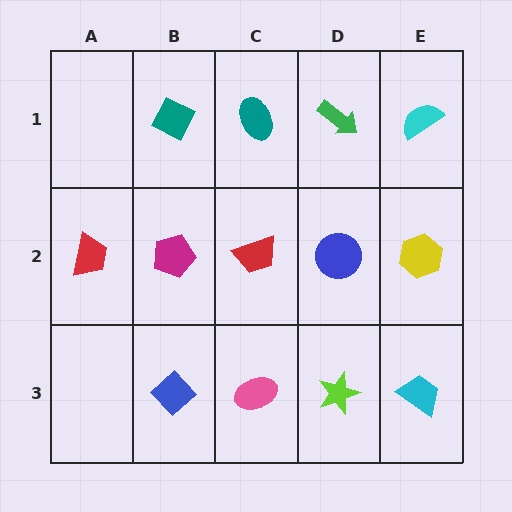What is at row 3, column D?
A lime star.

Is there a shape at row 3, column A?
No, that cell is empty.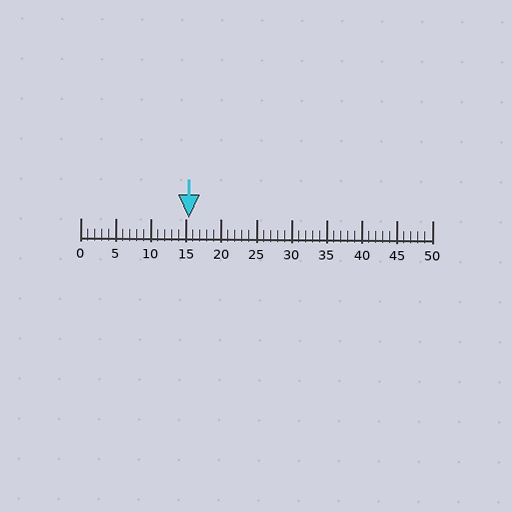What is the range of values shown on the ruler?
The ruler shows values from 0 to 50.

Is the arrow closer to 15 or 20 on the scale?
The arrow is closer to 15.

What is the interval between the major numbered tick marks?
The major tick marks are spaced 5 units apart.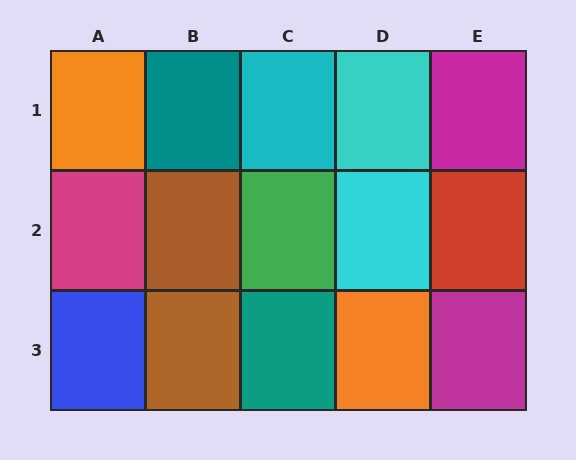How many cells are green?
1 cell is green.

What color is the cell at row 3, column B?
Brown.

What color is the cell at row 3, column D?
Orange.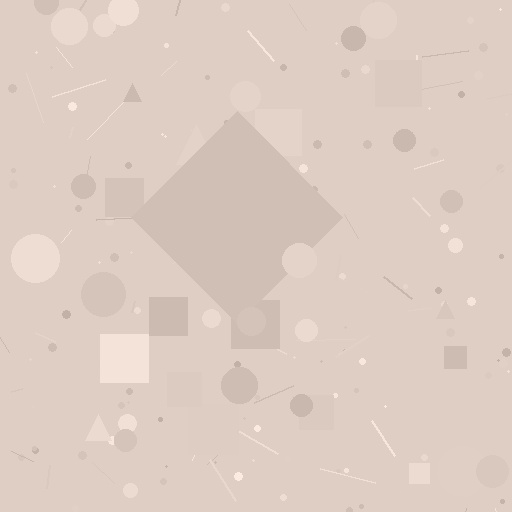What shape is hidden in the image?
A diamond is hidden in the image.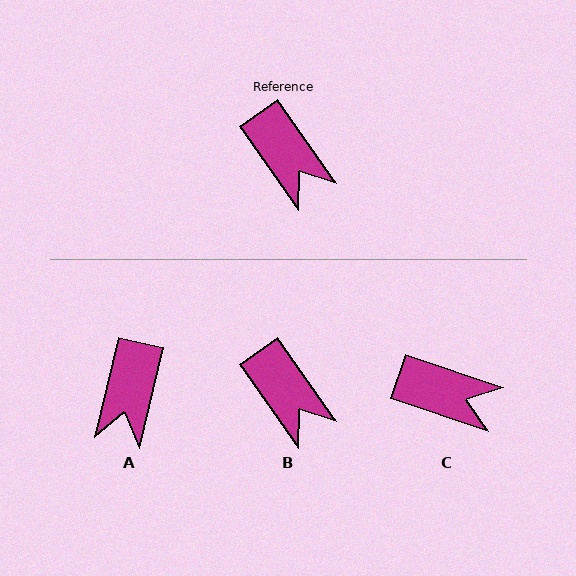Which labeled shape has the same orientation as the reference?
B.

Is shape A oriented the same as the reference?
No, it is off by about 49 degrees.